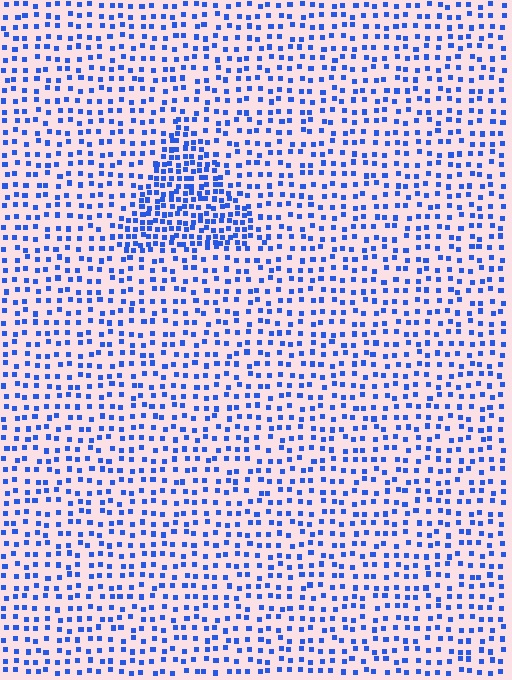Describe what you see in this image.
The image contains small blue elements arranged at two different densities. A triangle-shaped region is visible where the elements are more densely packed than the surrounding area.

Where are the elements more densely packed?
The elements are more densely packed inside the triangle boundary.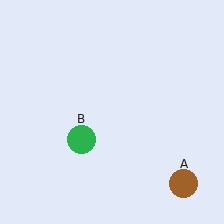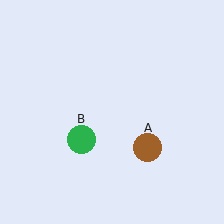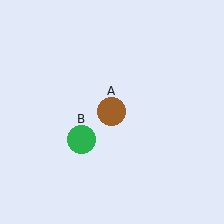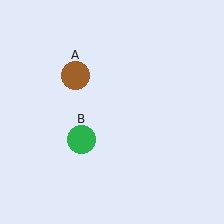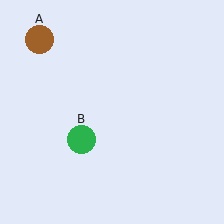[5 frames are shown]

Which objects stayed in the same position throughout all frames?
Green circle (object B) remained stationary.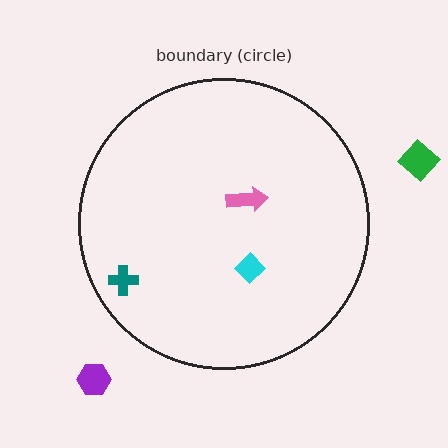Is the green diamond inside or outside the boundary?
Outside.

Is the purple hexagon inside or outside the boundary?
Outside.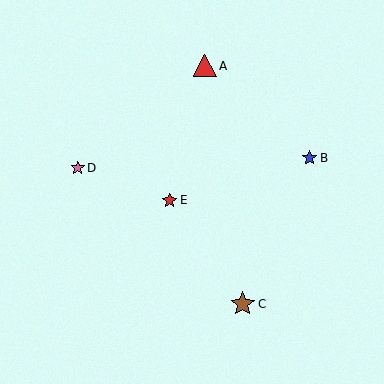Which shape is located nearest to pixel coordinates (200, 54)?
The red triangle (labeled A) at (205, 66) is nearest to that location.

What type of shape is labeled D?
Shape D is a pink star.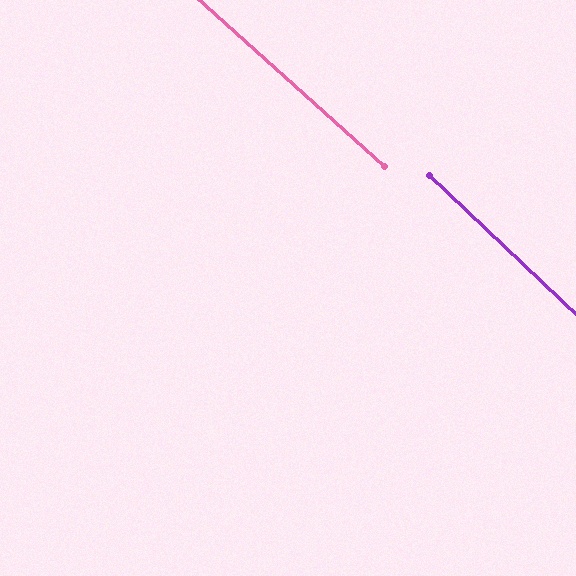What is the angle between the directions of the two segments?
Approximately 2 degrees.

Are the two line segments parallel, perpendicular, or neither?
Parallel — their directions differ by only 1.5°.